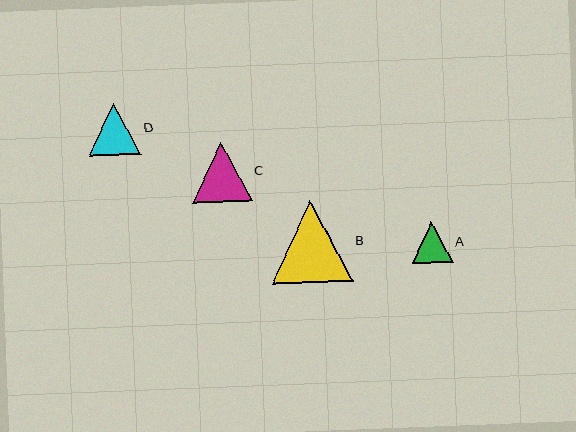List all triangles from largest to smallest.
From largest to smallest: B, C, D, A.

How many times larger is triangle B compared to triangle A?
Triangle B is approximately 2.0 times the size of triangle A.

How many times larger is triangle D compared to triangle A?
Triangle D is approximately 1.3 times the size of triangle A.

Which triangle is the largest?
Triangle B is the largest with a size of approximately 82 pixels.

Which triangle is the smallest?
Triangle A is the smallest with a size of approximately 41 pixels.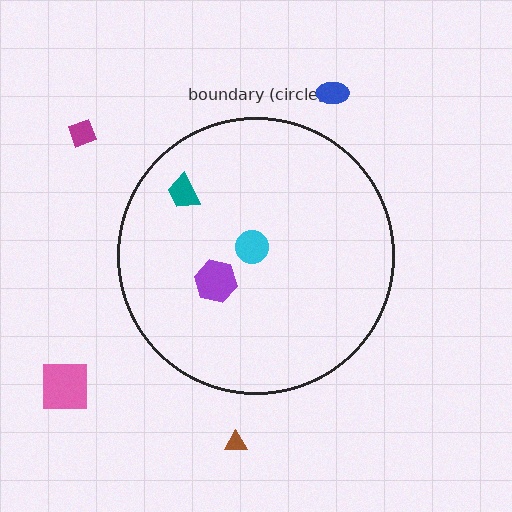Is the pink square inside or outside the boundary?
Outside.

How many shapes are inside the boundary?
3 inside, 4 outside.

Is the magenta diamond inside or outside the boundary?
Outside.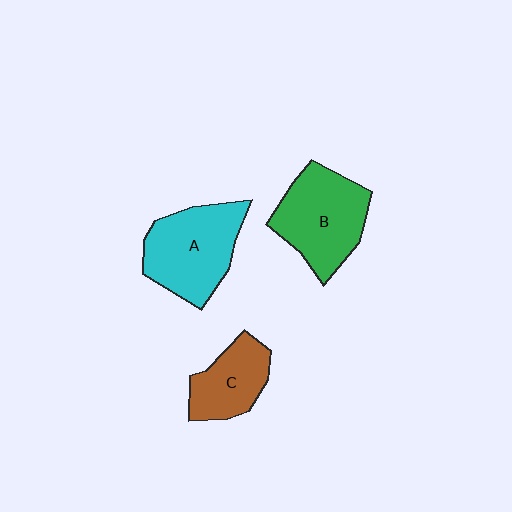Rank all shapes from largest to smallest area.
From largest to smallest: A (cyan), B (green), C (brown).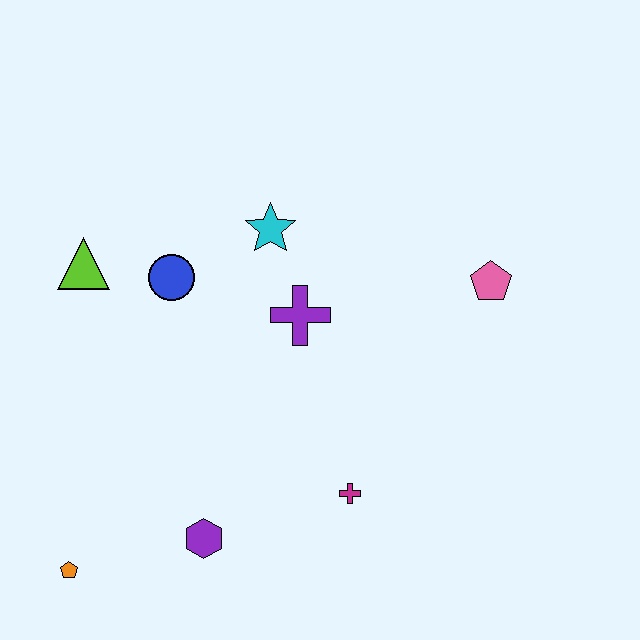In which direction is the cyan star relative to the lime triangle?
The cyan star is to the right of the lime triangle.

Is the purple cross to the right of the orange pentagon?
Yes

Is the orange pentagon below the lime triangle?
Yes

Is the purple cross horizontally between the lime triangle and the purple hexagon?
No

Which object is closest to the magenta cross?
The purple hexagon is closest to the magenta cross.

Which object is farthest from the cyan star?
The orange pentagon is farthest from the cyan star.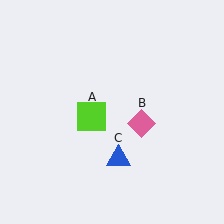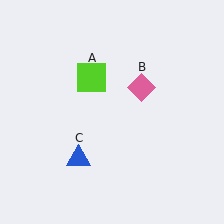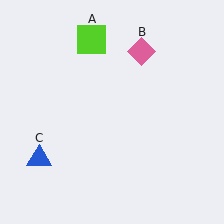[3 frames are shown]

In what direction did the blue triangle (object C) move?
The blue triangle (object C) moved left.